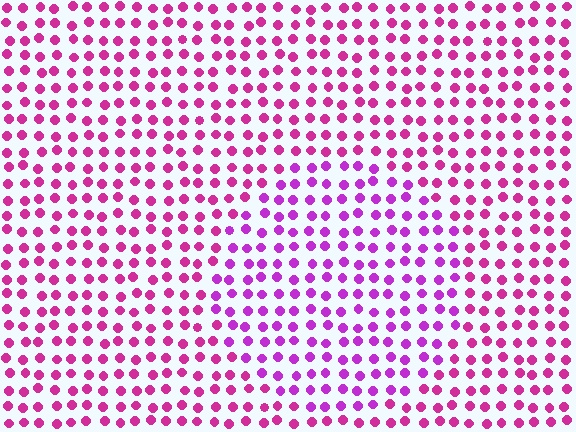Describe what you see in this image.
The image is filled with small magenta elements in a uniform arrangement. A circle-shaped region is visible where the elements are tinted to a slightly different hue, forming a subtle color boundary.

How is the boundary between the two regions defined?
The boundary is defined purely by a slight shift in hue (about 26 degrees). Spacing, size, and orientation are identical on both sides.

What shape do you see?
I see a circle.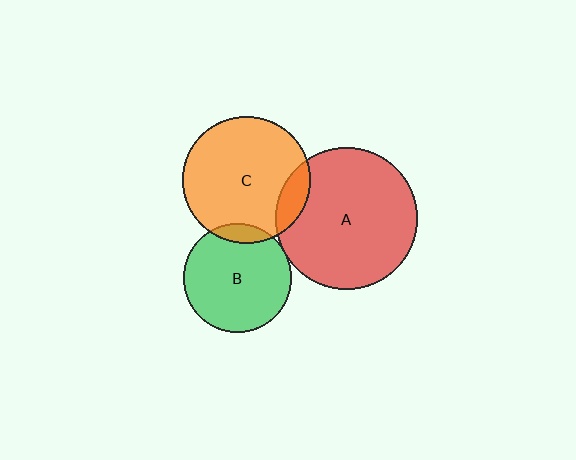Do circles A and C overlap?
Yes.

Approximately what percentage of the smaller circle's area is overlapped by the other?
Approximately 10%.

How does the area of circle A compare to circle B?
Approximately 1.7 times.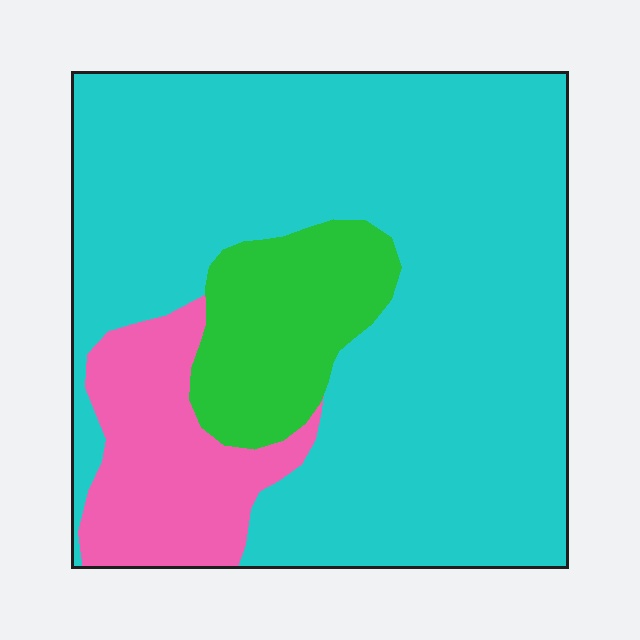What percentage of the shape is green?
Green covers 13% of the shape.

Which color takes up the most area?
Cyan, at roughly 70%.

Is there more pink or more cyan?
Cyan.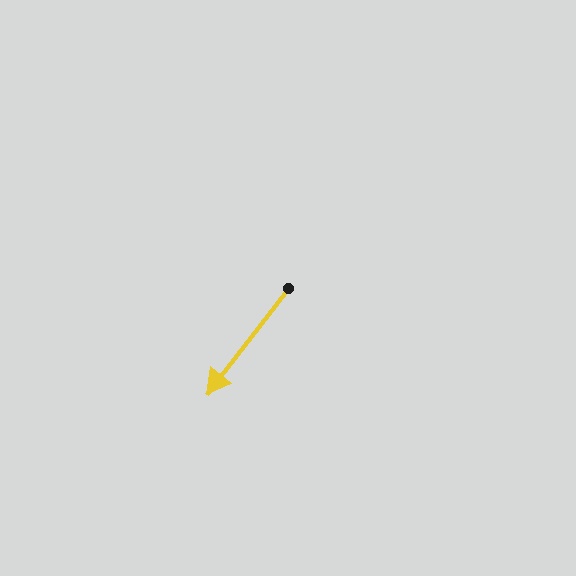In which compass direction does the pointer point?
Southwest.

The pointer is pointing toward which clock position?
Roughly 7 o'clock.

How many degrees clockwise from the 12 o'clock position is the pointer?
Approximately 218 degrees.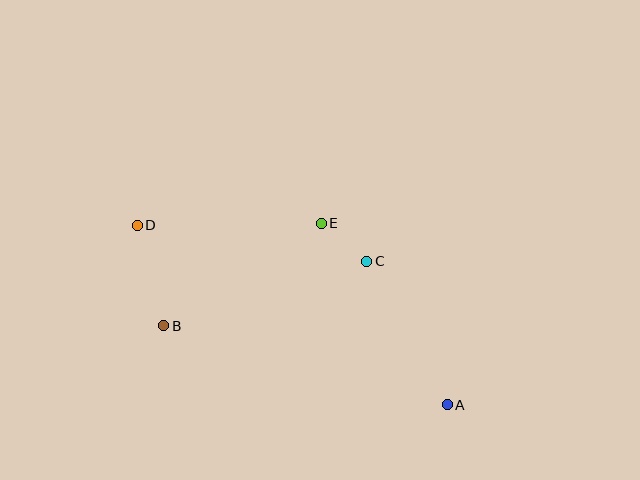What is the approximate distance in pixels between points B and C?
The distance between B and C is approximately 213 pixels.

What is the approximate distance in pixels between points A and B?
The distance between A and B is approximately 294 pixels.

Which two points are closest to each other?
Points C and E are closest to each other.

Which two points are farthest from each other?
Points A and D are farthest from each other.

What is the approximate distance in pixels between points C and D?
The distance between C and D is approximately 232 pixels.